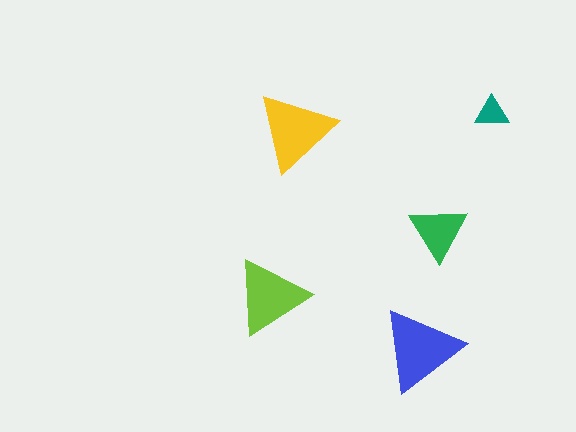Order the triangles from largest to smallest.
the blue one, the yellow one, the lime one, the green one, the teal one.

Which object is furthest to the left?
The lime triangle is leftmost.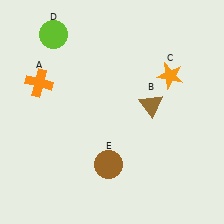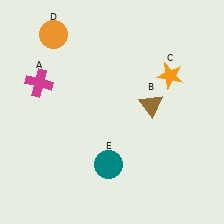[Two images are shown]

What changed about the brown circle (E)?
In Image 1, E is brown. In Image 2, it changed to teal.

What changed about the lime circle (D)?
In Image 1, D is lime. In Image 2, it changed to orange.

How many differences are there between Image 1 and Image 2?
There are 3 differences between the two images.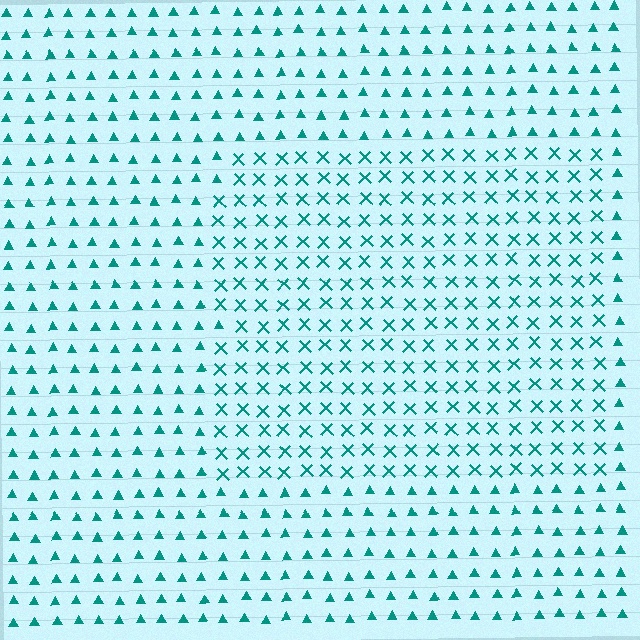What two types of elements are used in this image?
The image uses X marks inside the rectangle region and triangles outside it.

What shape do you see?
I see a rectangle.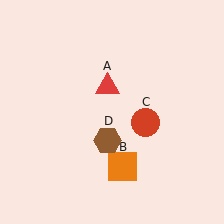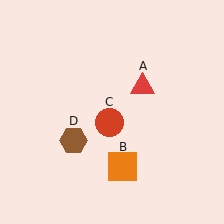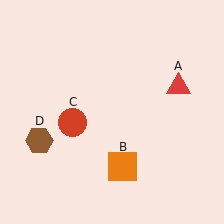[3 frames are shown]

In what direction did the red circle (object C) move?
The red circle (object C) moved left.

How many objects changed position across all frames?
3 objects changed position: red triangle (object A), red circle (object C), brown hexagon (object D).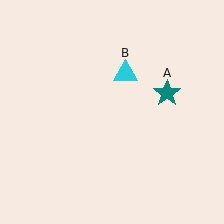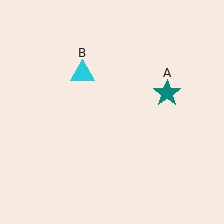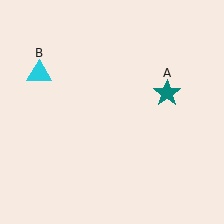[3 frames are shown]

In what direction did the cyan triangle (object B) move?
The cyan triangle (object B) moved left.